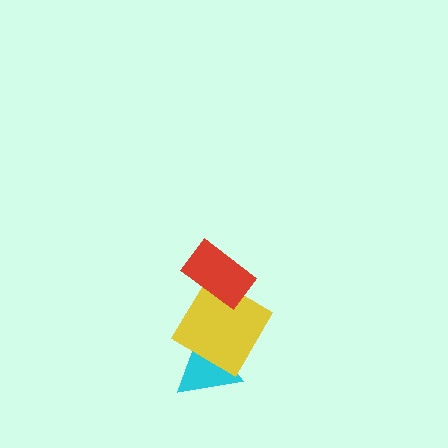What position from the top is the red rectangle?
The red rectangle is 1st from the top.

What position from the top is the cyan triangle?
The cyan triangle is 3rd from the top.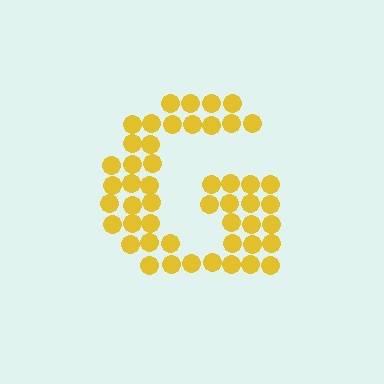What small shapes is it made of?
It is made of small circles.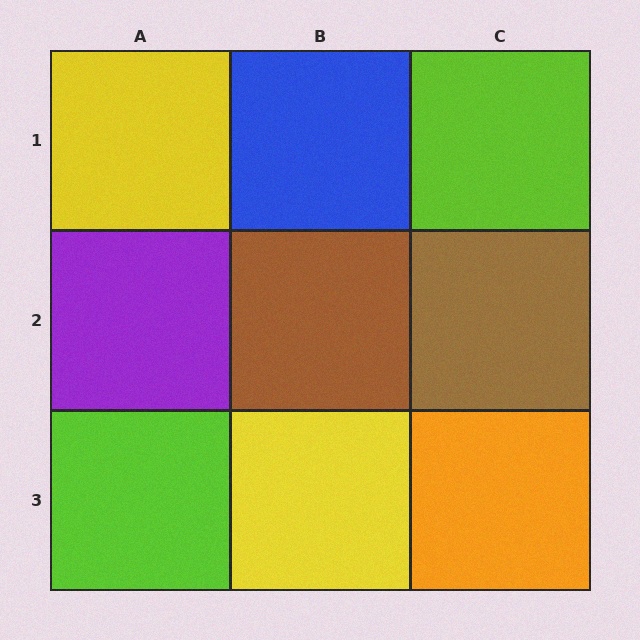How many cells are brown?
2 cells are brown.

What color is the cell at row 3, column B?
Yellow.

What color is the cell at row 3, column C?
Orange.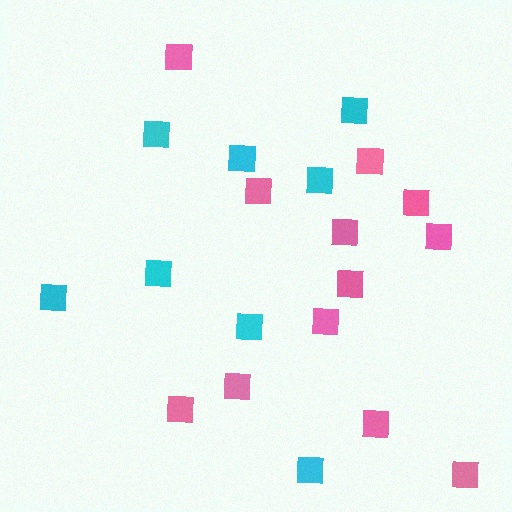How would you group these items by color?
There are 2 groups: one group of cyan squares (8) and one group of pink squares (12).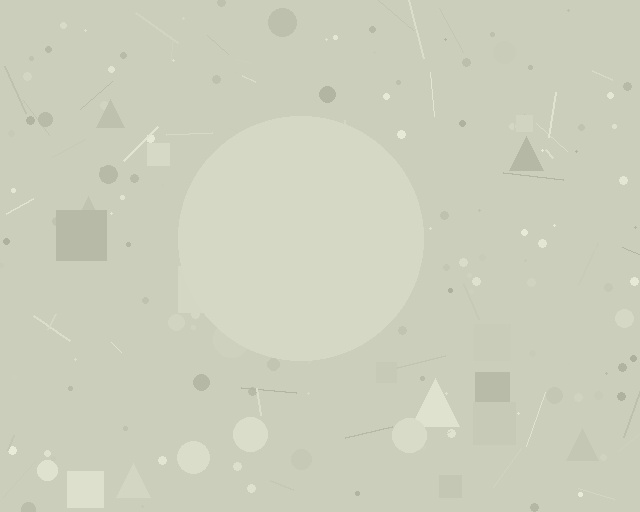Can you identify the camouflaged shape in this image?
The camouflaged shape is a circle.